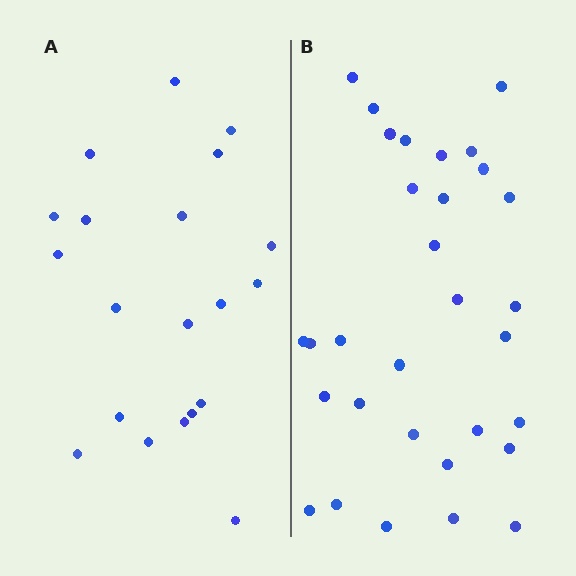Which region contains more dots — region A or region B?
Region B (the right region) has more dots.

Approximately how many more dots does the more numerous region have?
Region B has roughly 12 or so more dots than region A.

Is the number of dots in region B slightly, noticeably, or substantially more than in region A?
Region B has substantially more. The ratio is roughly 1.6 to 1.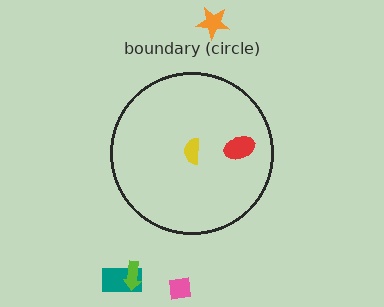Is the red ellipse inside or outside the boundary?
Inside.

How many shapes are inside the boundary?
2 inside, 4 outside.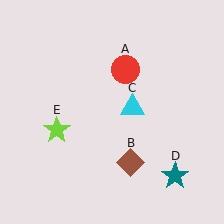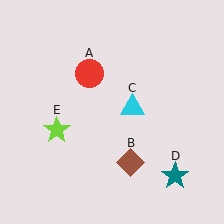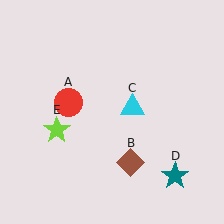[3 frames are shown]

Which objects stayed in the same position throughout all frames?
Brown diamond (object B) and cyan triangle (object C) and teal star (object D) and lime star (object E) remained stationary.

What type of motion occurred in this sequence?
The red circle (object A) rotated counterclockwise around the center of the scene.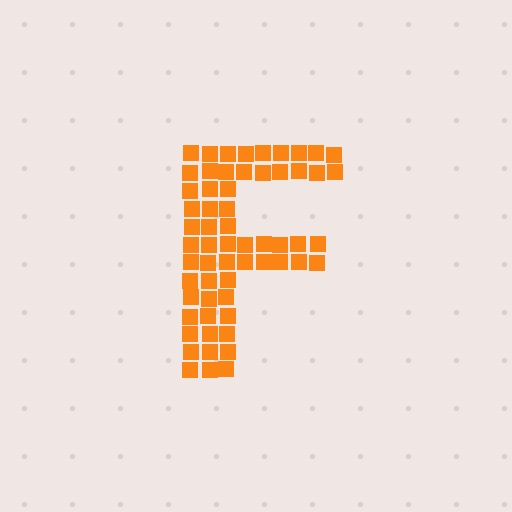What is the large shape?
The large shape is the letter F.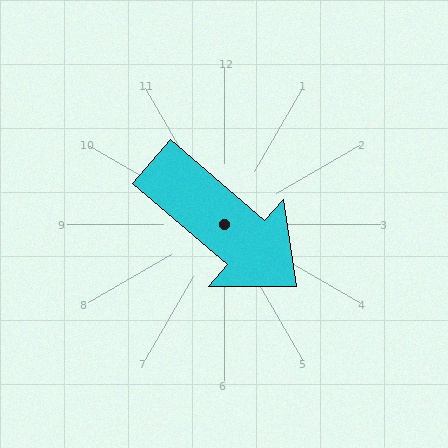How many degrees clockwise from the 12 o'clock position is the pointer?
Approximately 131 degrees.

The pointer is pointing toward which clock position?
Roughly 4 o'clock.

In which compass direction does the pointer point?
Southeast.